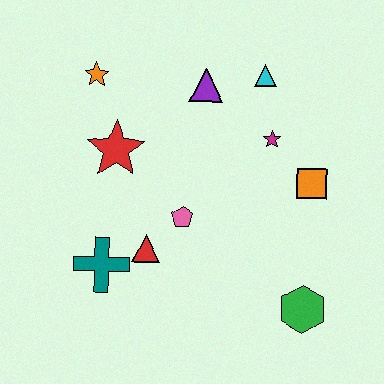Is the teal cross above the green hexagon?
Yes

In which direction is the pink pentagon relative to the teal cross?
The pink pentagon is to the right of the teal cross.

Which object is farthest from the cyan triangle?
The teal cross is farthest from the cyan triangle.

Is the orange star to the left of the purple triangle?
Yes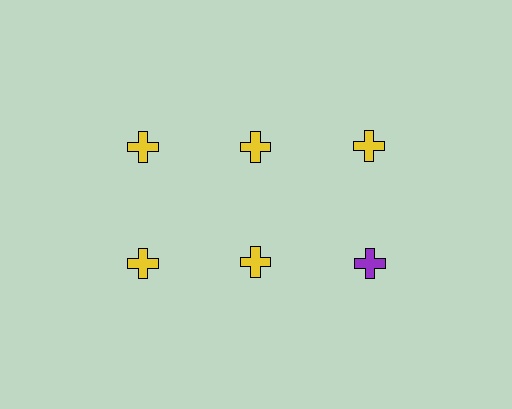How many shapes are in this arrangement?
There are 6 shapes arranged in a grid pattern.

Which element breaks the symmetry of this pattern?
The purple cross in the second row, center column breaks the symmetry. All other shapes are yellow crosses.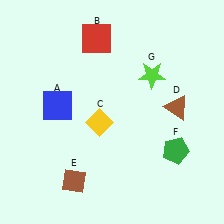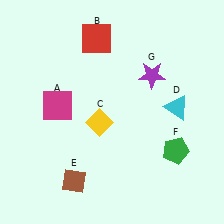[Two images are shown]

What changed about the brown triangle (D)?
In Image 1, D is brown. In Image 2, it changed to cyan.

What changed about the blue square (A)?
In Image 1, A is blue. In Image 2, it changed to magenta.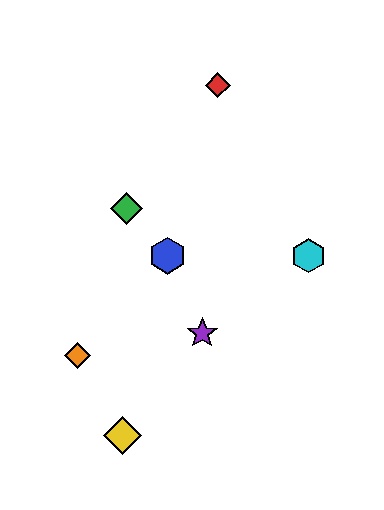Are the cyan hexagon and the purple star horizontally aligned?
No, the cyan hexagon is at y≈256 and the purple star is at y≈333.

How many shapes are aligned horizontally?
2 shapes (the blue hexagon, the cyan hexagon) are aligned horizontally.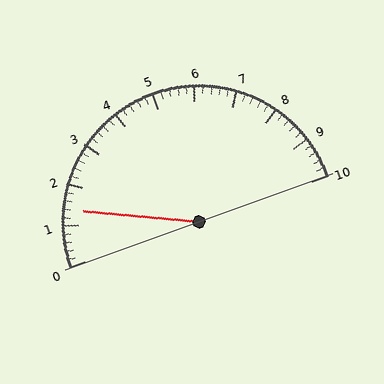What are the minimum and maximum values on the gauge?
The gauge ranges from 0 to 10.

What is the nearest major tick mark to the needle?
The nearest major tick mark is 1.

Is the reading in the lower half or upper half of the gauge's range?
The reading is in the lower half of the range (0 to 10).